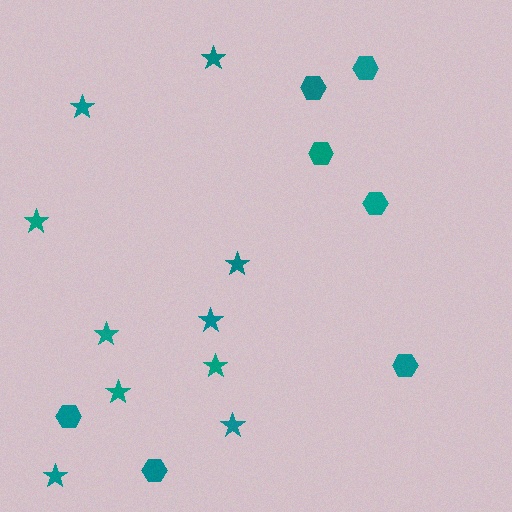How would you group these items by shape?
There are 2 groups: one group of hexagons (7) and one group of stars (10).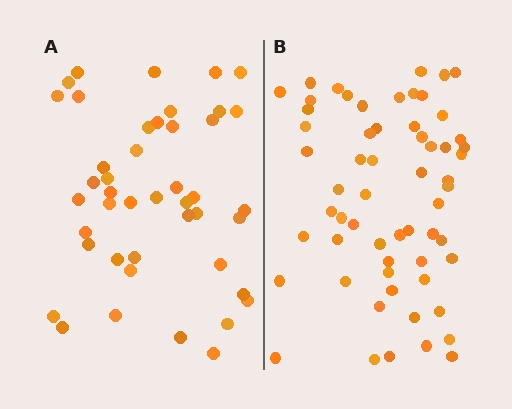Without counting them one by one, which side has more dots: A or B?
Region B (the right region) has more dots.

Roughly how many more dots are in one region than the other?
Region B has approximately 15 more dots than region A.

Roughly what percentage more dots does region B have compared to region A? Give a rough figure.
About 35% more.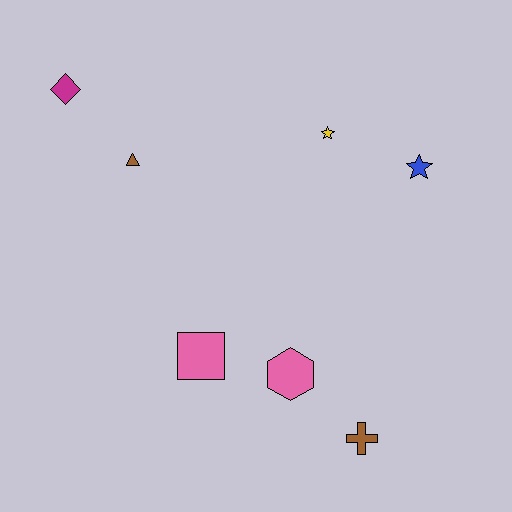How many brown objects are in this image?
There are 2 brown objects.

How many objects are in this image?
There are 7 objects.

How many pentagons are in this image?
There are no pentagons.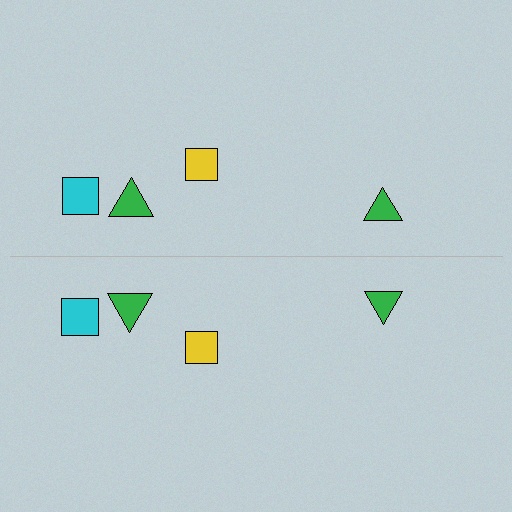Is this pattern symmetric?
Yes, this pattern has bilateral (reflection) symmetry.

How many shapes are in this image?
There are 8 shapes in this image.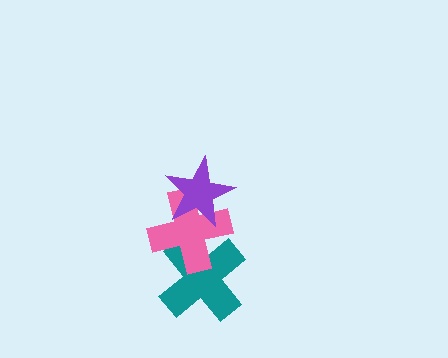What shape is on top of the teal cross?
The pink cross is on top of the teal cross.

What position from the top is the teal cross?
The teal cross is 3rd from the top.